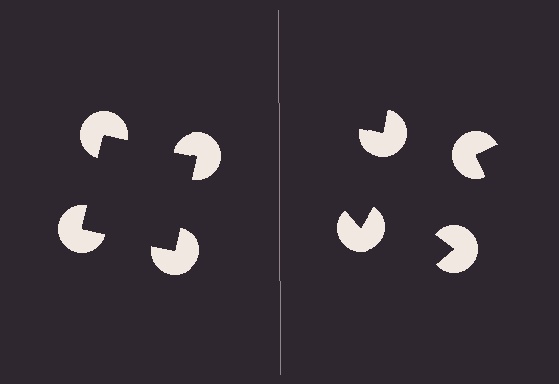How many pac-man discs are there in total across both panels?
8 — 4 on each side.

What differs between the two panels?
The pac-man discs are positioned identically on both sides; only the wedge orientations differ. On the left they align to a square; on the right they are misaligned.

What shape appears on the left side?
An illusory square.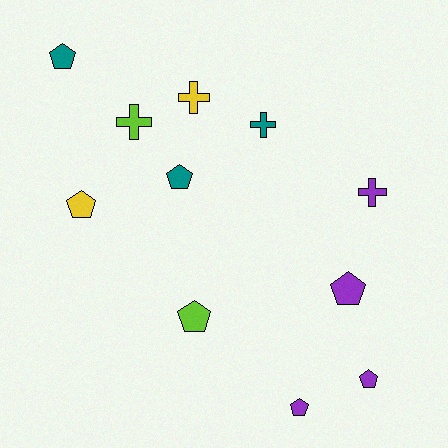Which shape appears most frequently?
Pentagon, with 7 objects.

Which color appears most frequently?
Purple, with 4 objects.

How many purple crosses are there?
There is 1 purple cross.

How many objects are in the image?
There are 11 objects.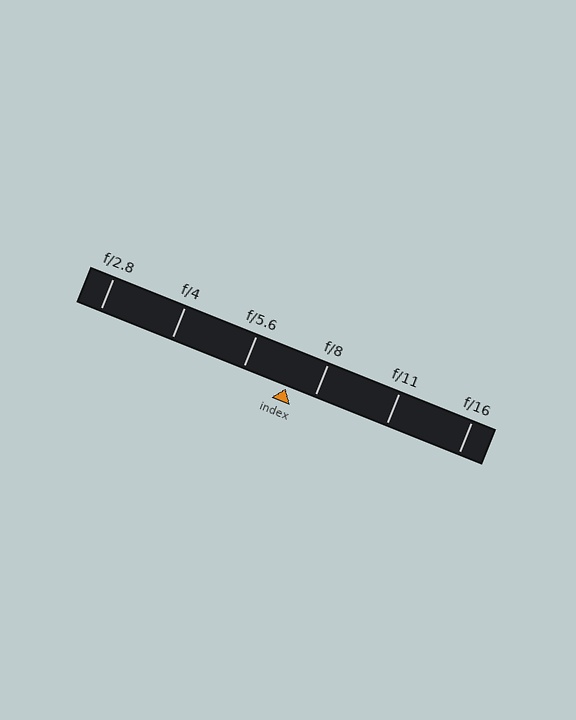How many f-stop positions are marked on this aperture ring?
There are 6 f-stop positions marked.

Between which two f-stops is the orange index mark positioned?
The index mark is between f/5.6 and f/8.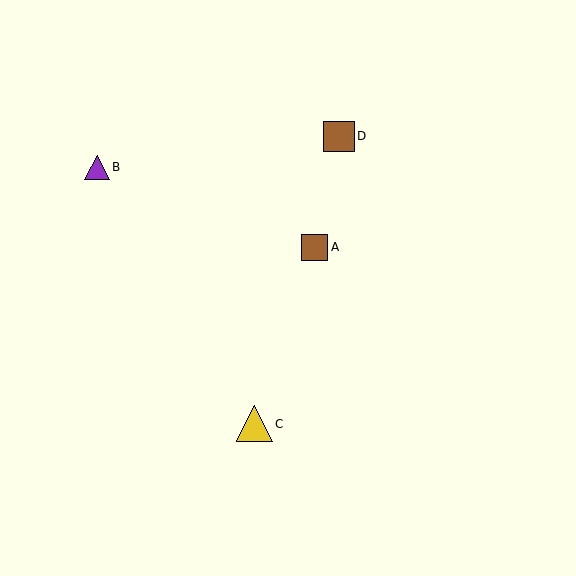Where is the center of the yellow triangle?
The center of the yellow triangle is at (254, 424).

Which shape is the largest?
The yellow triangle (labeled C) is the largest.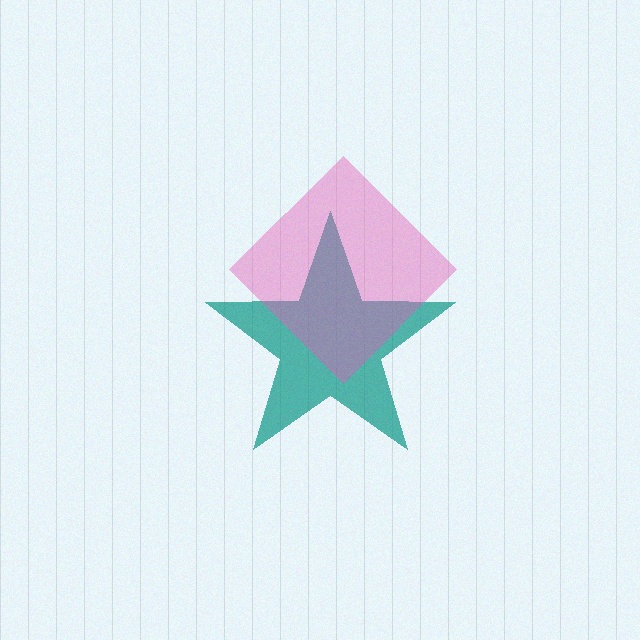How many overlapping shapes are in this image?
There are 2 overlapping shapes in the image.